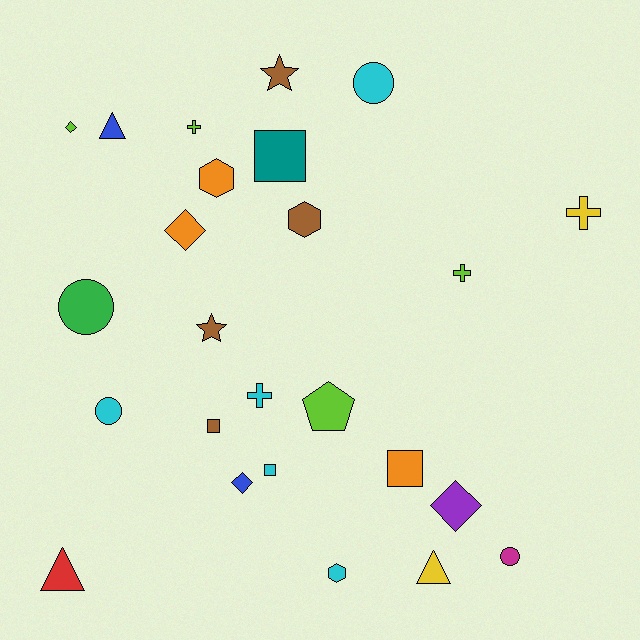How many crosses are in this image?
There are 4 crosses.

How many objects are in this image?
There are 25 objects.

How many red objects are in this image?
There is 1 red object.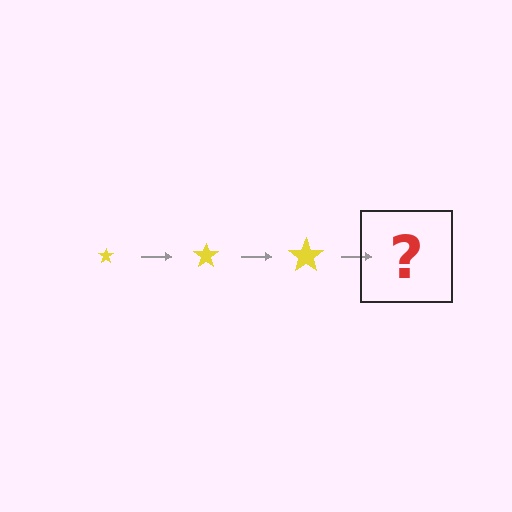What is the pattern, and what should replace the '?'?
The pattern is that the star gets progressively larger each step. The '?' should be a yellow star, larger than the previous one.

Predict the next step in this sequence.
The next step is a yellow star, larger than the previous one.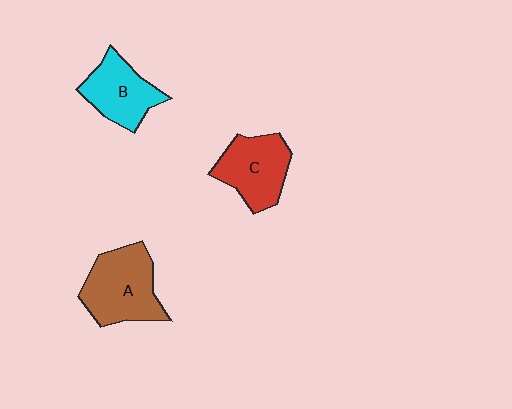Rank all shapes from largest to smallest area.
From largest to smallest: A (brown), C (red), B (cyan).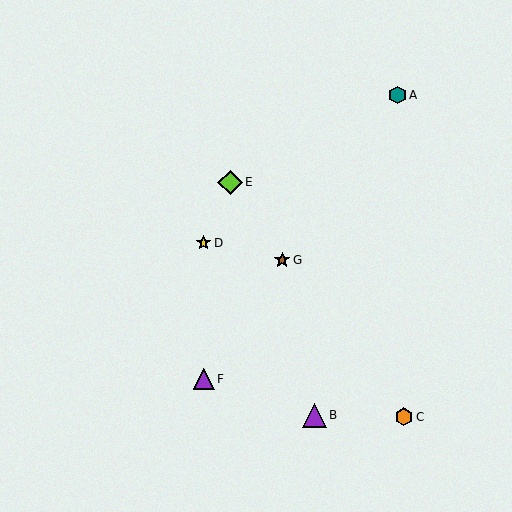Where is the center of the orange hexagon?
The center of the orange hexagon is at (404, 417).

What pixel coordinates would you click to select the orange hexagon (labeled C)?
Click at (404, 417) to select the orange hexagon C.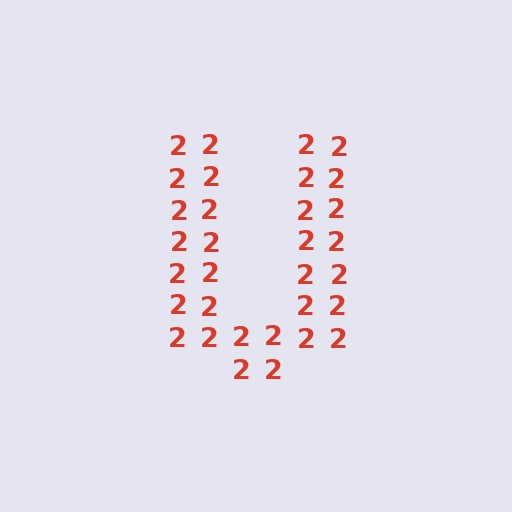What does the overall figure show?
The overall figure shows the letter U.